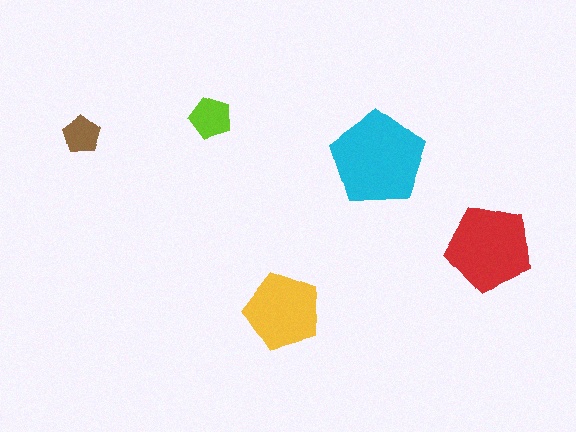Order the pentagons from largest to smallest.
the cyan one, the red one, the yellow one, the lime one, the brown one.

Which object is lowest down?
The yellow pentagon is bottommost.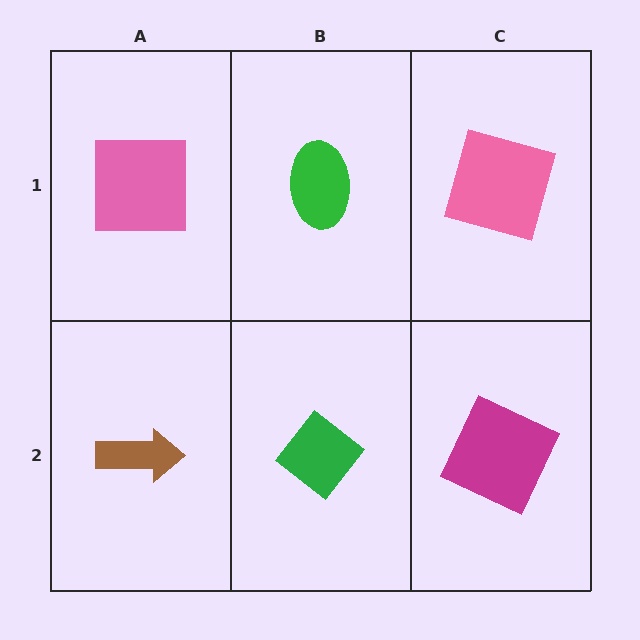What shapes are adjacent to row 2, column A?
A pink square (row 1, column A), a green diamond (row 2, column B).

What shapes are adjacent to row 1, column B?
A green diamond (row 2, column B), a pink square (row 1, column A), a pink square (row 1, column C).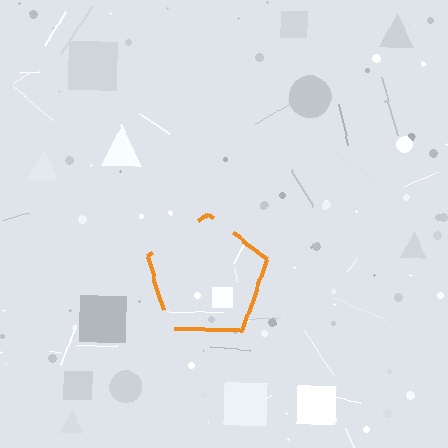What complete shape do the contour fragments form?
The contour fragments form a pentagon.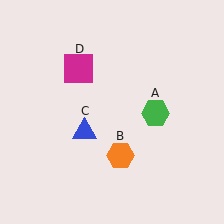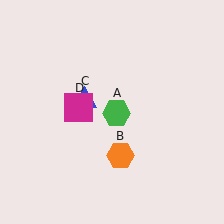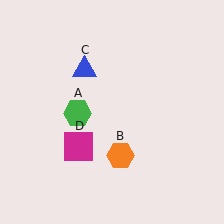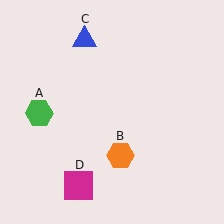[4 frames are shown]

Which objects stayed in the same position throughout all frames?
Orange hexagon (object B) remained stationary.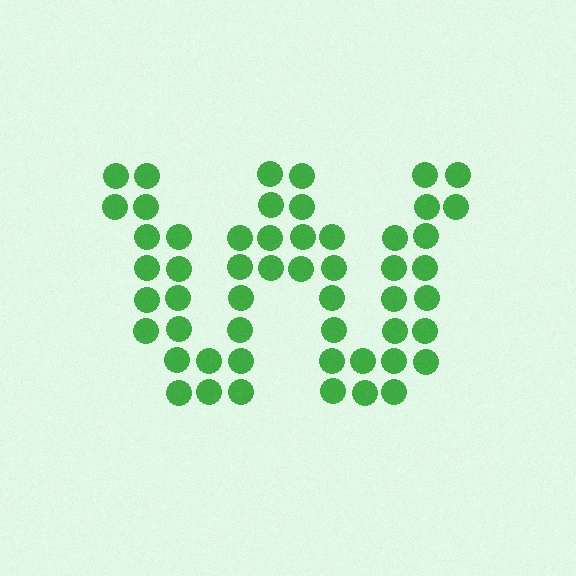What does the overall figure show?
The overall figure shows the letter W.